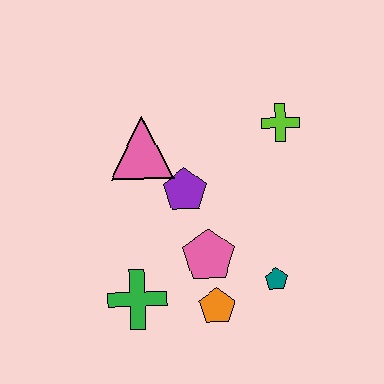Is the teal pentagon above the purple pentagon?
No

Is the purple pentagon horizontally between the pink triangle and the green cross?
No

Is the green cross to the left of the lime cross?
Yes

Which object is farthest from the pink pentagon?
The lime cross is farthest from the pink pentagon.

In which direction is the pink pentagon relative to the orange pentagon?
The pink pentagon is above the orange pentagon.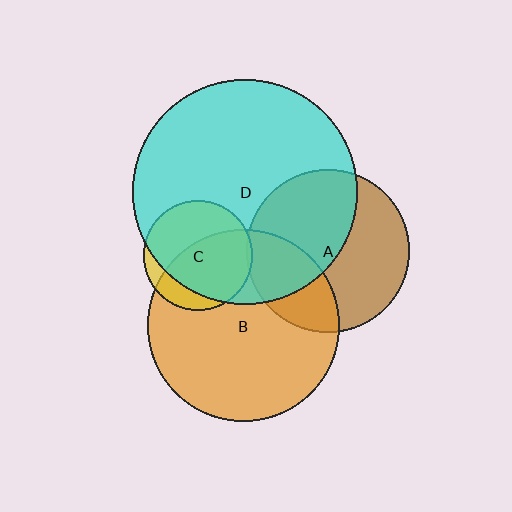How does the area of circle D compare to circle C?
Approximately 4.2 times.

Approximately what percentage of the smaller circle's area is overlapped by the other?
Approximately 30%.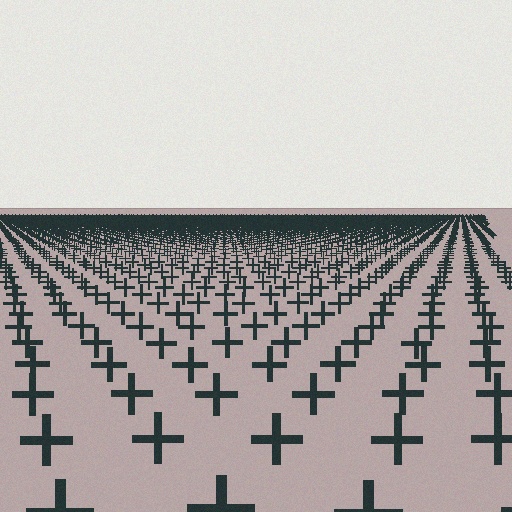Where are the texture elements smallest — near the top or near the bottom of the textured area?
Near the top.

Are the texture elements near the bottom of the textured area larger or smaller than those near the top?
Larger. Near the bottom, elements are closer to the viewer and appear at a bigger on-screen size.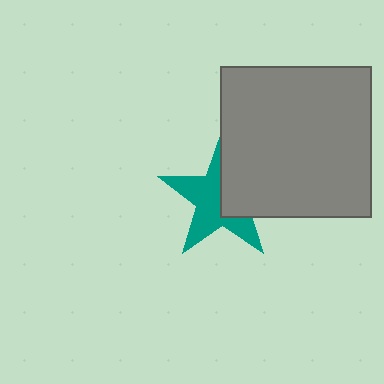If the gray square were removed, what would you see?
You would see the complete teal star.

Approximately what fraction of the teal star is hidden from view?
Roughly 42% of the teal star is hidden behind the gray square.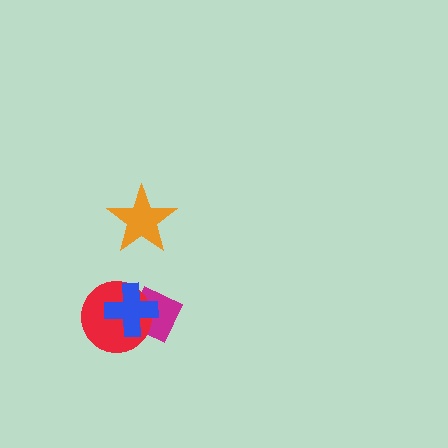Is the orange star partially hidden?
No, no other shape covers it.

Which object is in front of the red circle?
The blue cross is in front of the red circle.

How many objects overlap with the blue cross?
2 objects overlap with the blue cross.